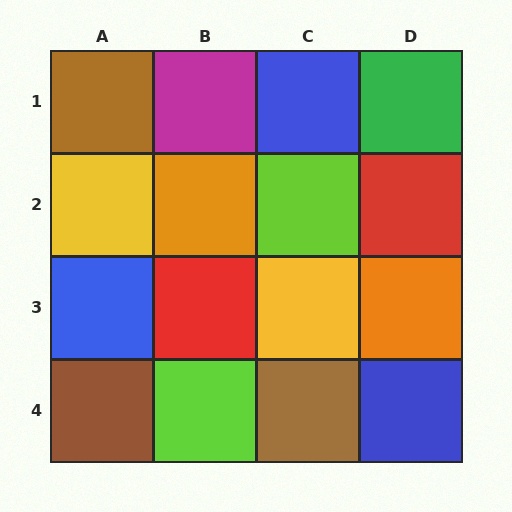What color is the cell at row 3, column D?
Orange.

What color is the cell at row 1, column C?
Blue.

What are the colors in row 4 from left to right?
Brown, lime, brown, blue.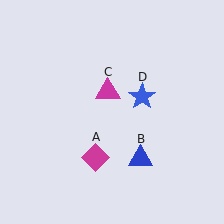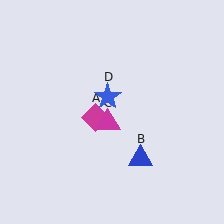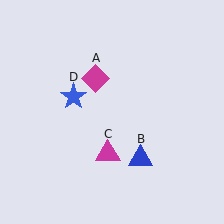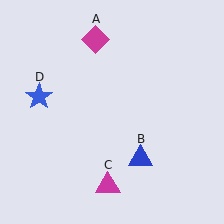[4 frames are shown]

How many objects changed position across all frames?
3 objects changed position: magenta diamond (object A), magenta triangle (object C), blue star (object D).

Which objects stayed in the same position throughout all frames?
Blue triangle (object B) remained stationary.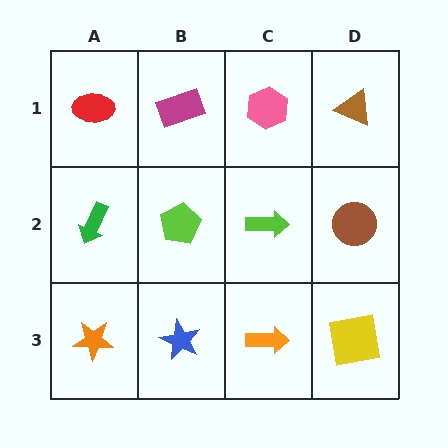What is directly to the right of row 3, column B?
An orange arrow.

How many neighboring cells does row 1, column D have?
2.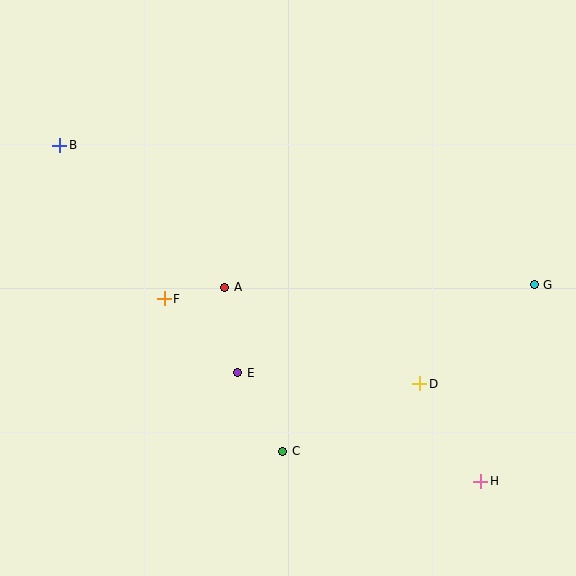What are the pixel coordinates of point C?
Point C is at (283, 451).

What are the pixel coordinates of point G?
Point G is at (534, 285).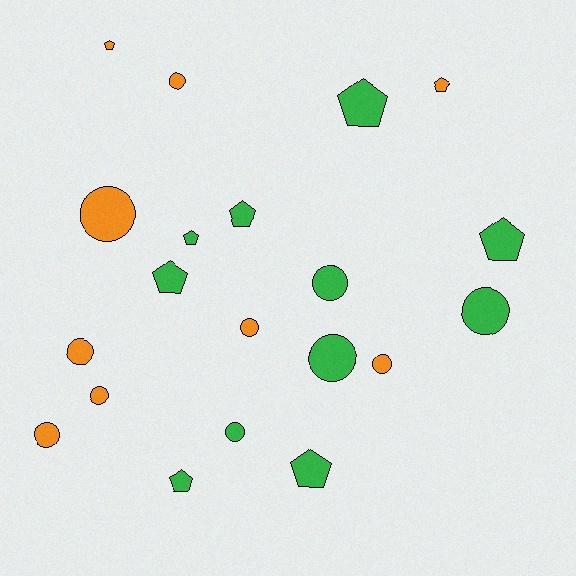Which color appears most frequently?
Green, with 11 objects.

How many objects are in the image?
There are 20 objects.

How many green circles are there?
There are 4 green circles.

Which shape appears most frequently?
Circle, with 11 objects.